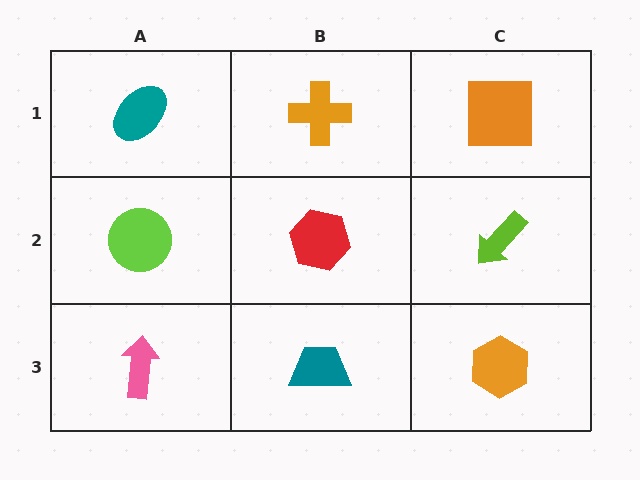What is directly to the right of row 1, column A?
An orange cross.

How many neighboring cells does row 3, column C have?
2.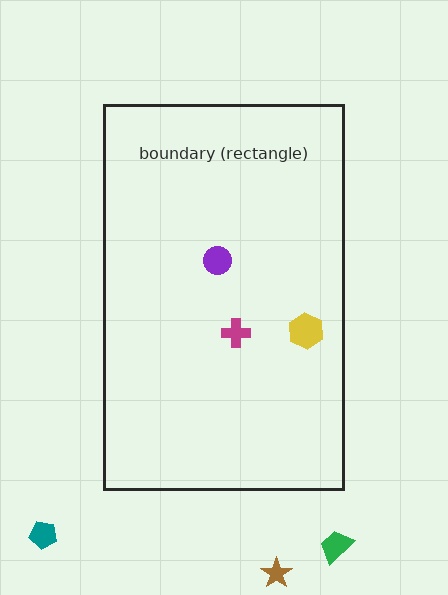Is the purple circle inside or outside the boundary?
Inside.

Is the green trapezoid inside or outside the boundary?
Outside.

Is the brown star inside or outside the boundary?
Outside.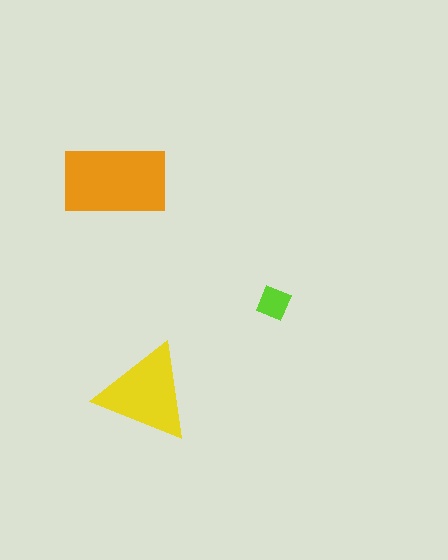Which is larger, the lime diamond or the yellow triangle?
The yellow triangle.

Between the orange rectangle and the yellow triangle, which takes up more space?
The orange rectangle.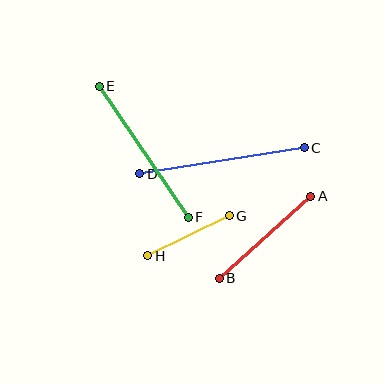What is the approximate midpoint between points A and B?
The midpoint is at approximately (265, 237) pixels.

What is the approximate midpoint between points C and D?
The midpoint is at approximately (222, 161) pixels.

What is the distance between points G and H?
The distance is approximately 91 pixels.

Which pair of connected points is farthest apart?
Points C and D are farthest apart.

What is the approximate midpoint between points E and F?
The midpoint is at approximately (144, 152) pixels.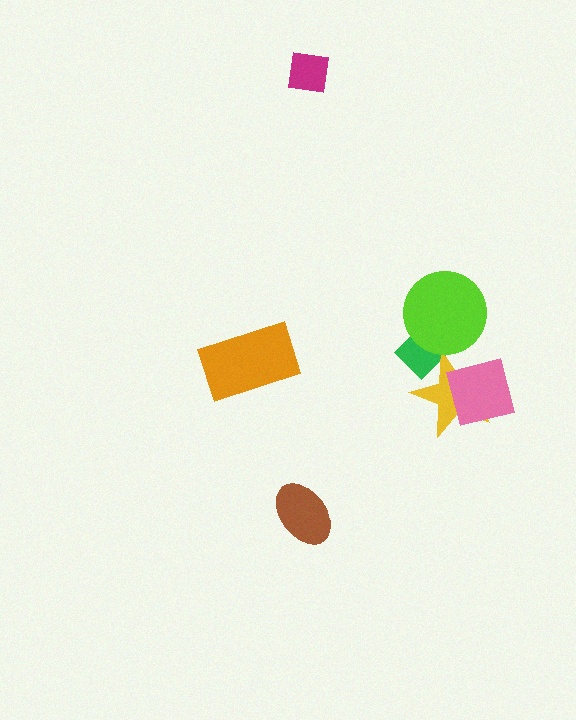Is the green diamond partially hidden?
Yes, it is partially covered by another shape.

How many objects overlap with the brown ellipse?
0 objects overlap with the brown ellipse.